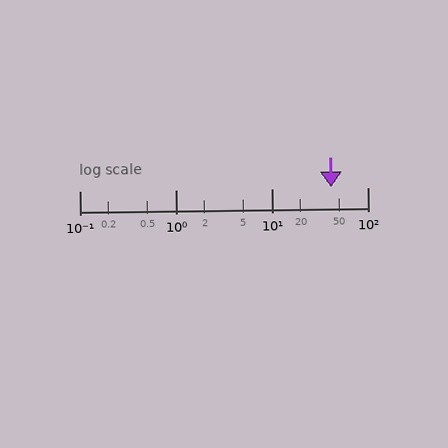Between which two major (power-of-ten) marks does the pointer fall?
The pointer is between 10 and 100.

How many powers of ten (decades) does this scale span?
The scale spans 3 decades, from 0.1 to 100.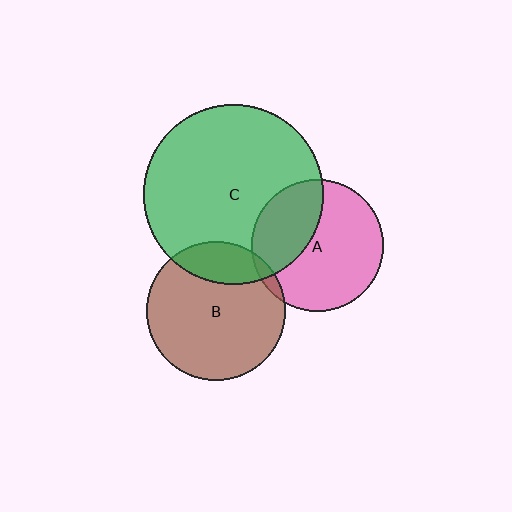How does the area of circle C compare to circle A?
Approximately 1.9 times.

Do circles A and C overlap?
Yes.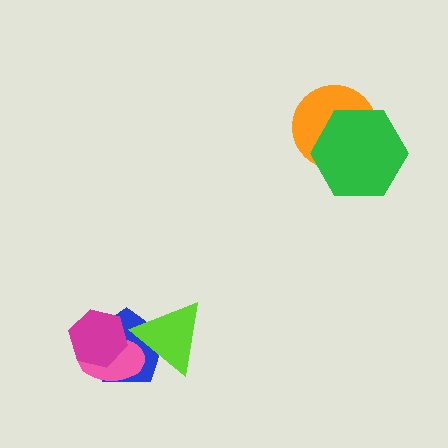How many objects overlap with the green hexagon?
1 object overlaps with the green hexagon.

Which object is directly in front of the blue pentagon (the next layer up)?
The pink ellipse is directly in front of the blue pentagon.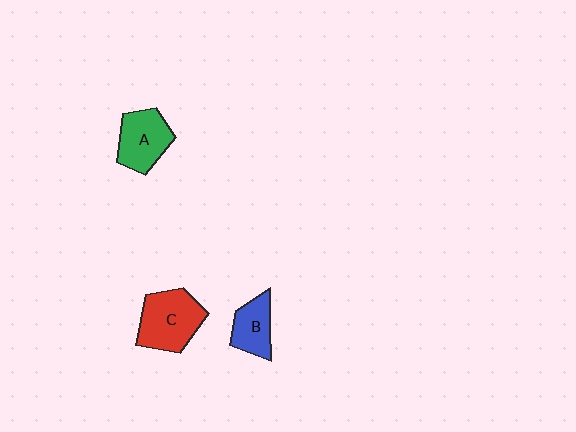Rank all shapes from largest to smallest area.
From largest to smallest: C (red), A (green), B (blue).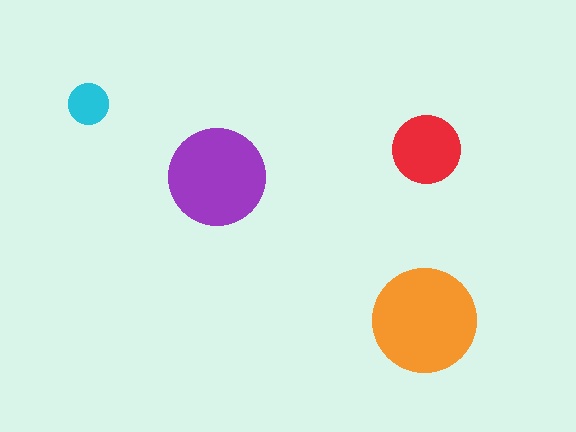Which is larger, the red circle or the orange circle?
The orange one.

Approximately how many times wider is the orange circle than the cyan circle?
About 2.5 times wider.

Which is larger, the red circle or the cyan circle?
The red one.